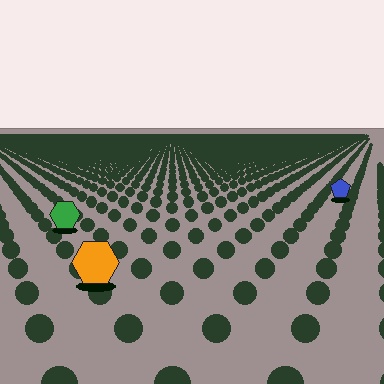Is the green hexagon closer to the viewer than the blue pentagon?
Yes. The green hexagon is closer — you can tell from the texture gradient: the ground texture is coarser near it.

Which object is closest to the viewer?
The orange hexagon is closest. The texture marks near it are larger and more spread out.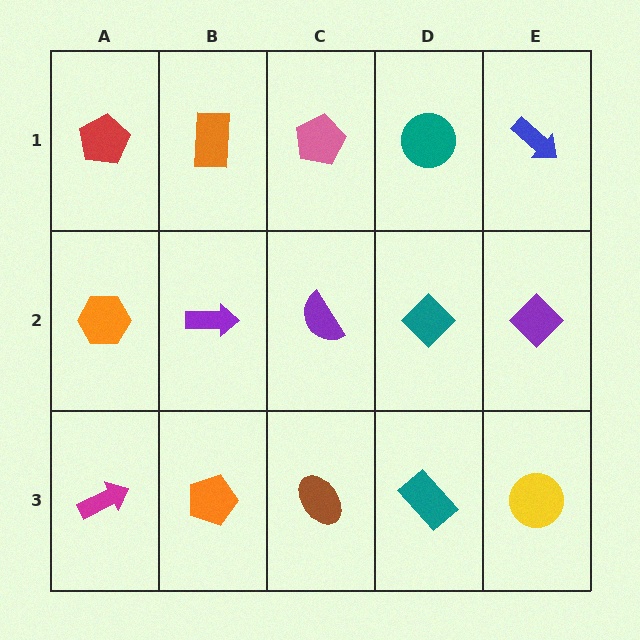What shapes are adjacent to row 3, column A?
An orange hexagon (row 2, column A), an orange pentagon (row 3, column B).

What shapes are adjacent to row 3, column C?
A purple semicircle (row 2, column C), an orange pentagon (row 3, column B), a teal rectangle (row 3, column D).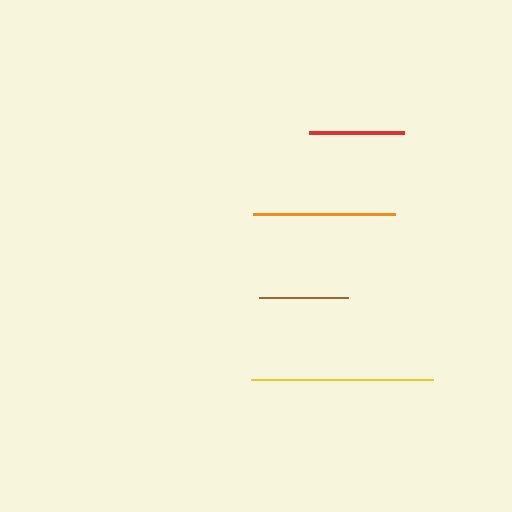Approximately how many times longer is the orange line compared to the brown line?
The orange line is approximately 1.6 times the length of the brown line.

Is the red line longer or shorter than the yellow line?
The yellow line is longer than the red line.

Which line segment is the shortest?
The brown line is the shortest at approximately 89 pixels.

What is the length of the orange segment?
The orange segment is approximately 142 pixels long.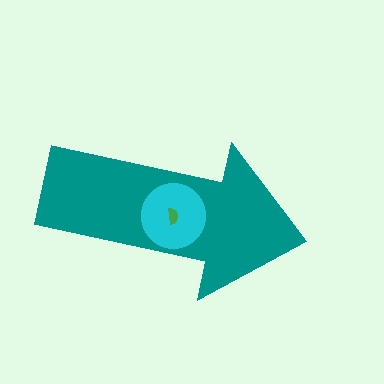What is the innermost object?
The green semicircle.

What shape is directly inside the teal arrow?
The cyan circle.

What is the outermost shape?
The teal arrow.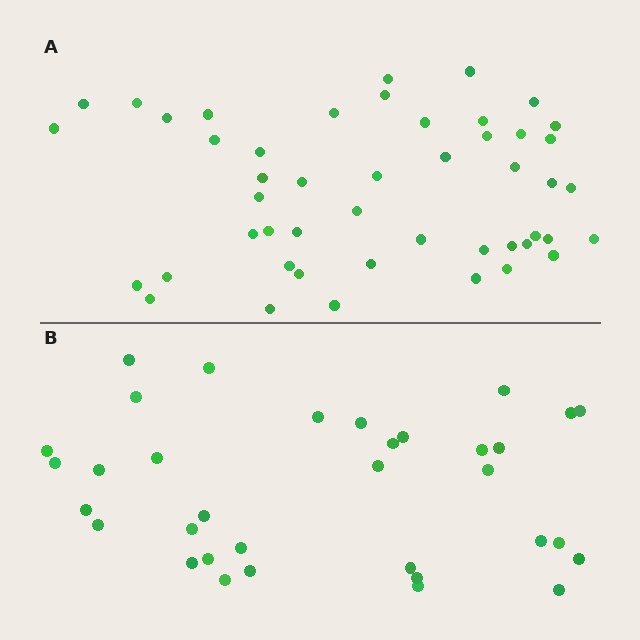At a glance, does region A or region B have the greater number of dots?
Region A (the top region) has more dots.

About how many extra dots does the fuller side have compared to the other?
Region A has approximately 15 more dots than region B.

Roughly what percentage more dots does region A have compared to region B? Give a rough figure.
About 40% more.